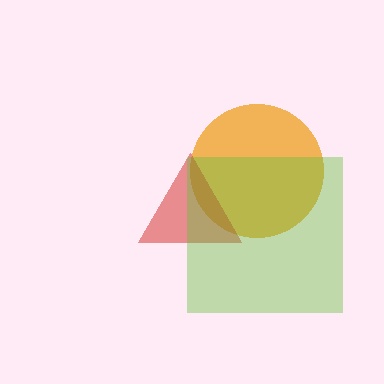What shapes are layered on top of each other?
The layered shapes are: an orange circle, a red triangle, a lime square.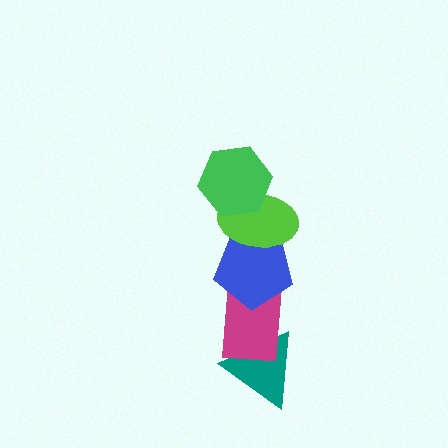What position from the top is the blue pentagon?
The blue pentagon is 3rd from the top.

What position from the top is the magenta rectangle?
The magenta rectangle is 4th from the top.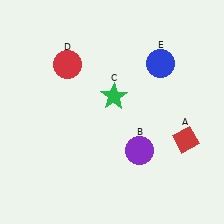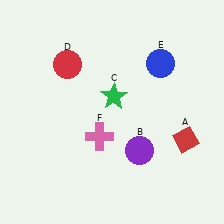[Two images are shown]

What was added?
A pink cross (F) was added in Image 2.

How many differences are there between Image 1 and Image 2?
There is 1 difference between the two images.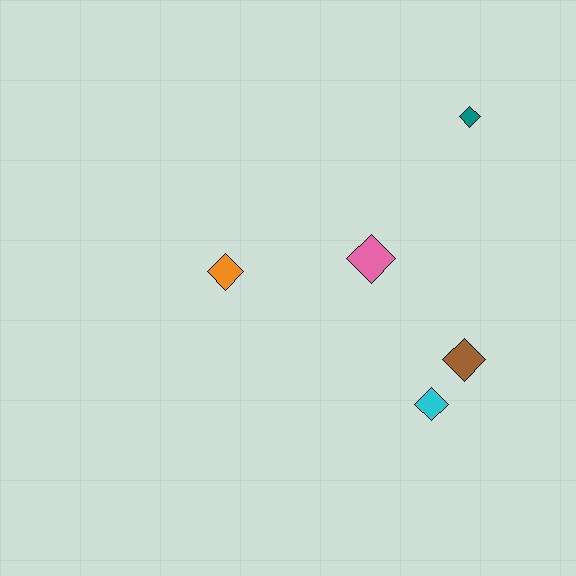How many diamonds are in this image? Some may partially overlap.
There are 5 diamonds.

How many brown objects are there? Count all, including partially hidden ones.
There is 1 brown object.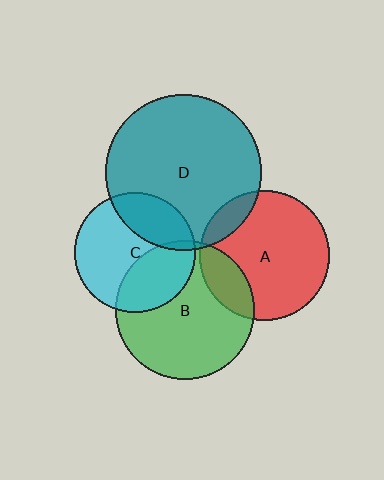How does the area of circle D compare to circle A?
Approximately 1.4 times.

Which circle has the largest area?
Circle D (teal).